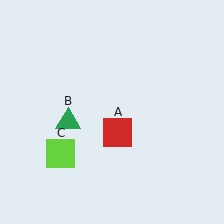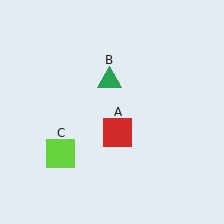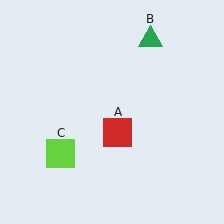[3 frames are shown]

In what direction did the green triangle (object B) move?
The green triangle (object B) moved up and to the right.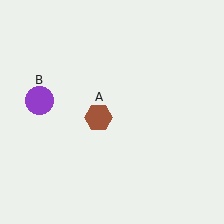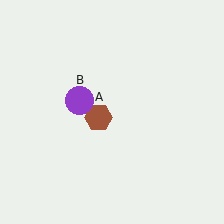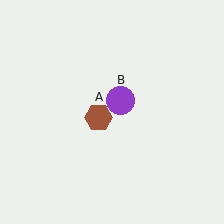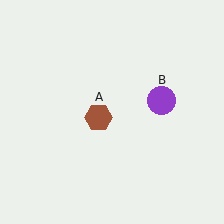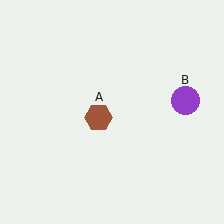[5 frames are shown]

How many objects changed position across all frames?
1 object changed position: purple circle (object B).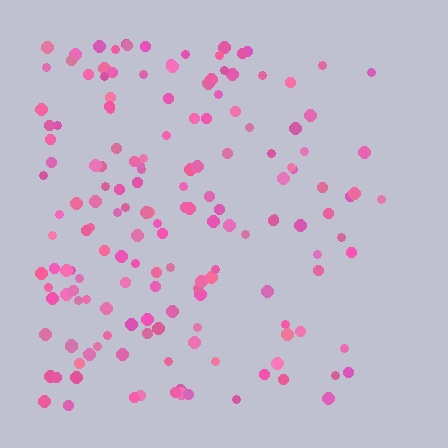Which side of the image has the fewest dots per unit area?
The right.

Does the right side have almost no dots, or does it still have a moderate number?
Still a moderate number, just noticeably fewer than the left.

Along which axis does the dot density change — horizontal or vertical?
Horizontal.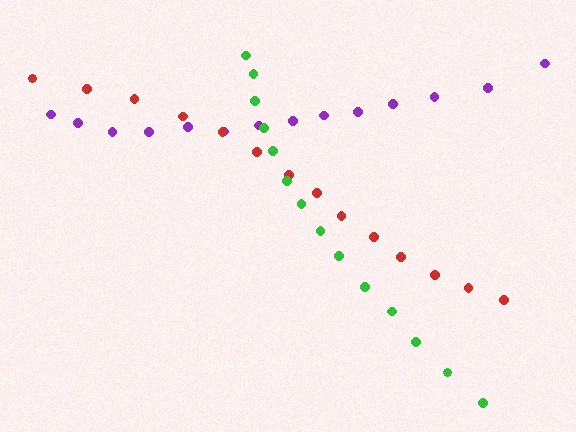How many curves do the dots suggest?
There are 3 distinct paths.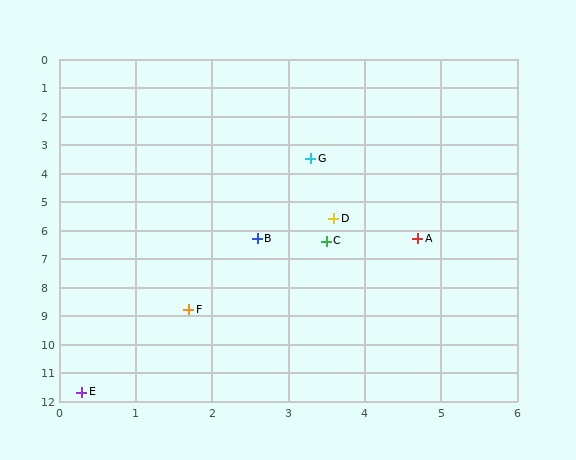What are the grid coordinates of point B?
Point B is at approximately (2.6, 6.3).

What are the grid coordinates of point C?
Point C is at approximately (3.5, 6.4).